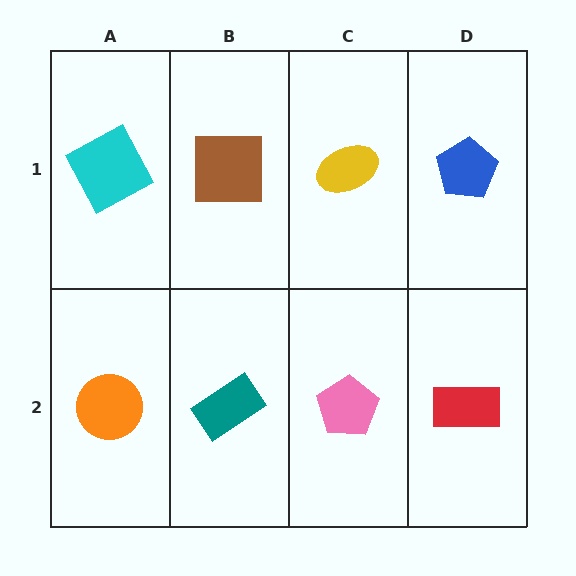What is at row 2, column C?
A pink pentagon.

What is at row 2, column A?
An orange circle.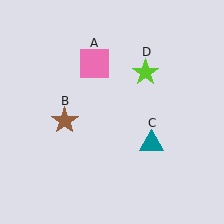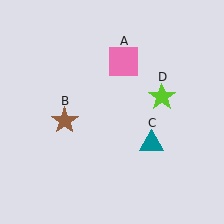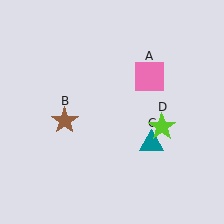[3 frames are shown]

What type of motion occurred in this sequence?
The pink square (object A), lime star (object D) rotated clockwise around the center of the scene.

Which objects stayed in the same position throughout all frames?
Brown star (object B) and teal triangle (object C) remained stationary.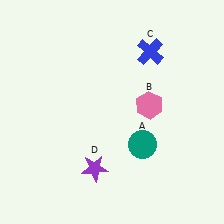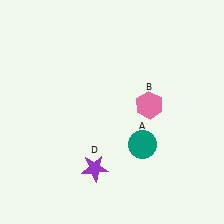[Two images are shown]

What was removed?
The blue cross (C) was removed in Image 2.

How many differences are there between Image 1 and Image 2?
There is 1 difference between the two images.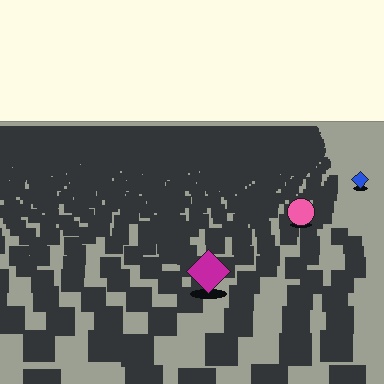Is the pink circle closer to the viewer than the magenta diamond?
No. The magenta diamond is closer — you can tell from the texture gradient: the ground texture is coarser near it.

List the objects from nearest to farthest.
From nearest to farthest: the magenta diamond, the pink circle, the blue diamond.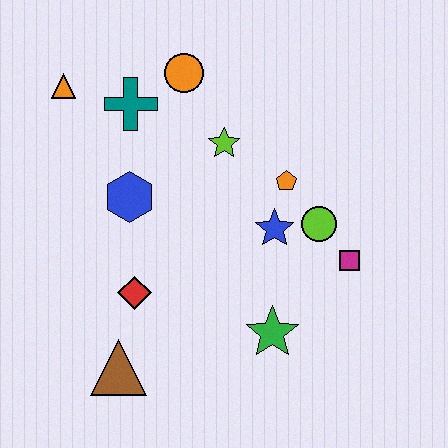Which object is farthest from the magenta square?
The orange triangle is farthest from the magenta square.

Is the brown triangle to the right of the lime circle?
No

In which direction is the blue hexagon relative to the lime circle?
The blue hexagon is to the left of the lime circle.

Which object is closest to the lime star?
The orange pentagon is closest to the lime star.